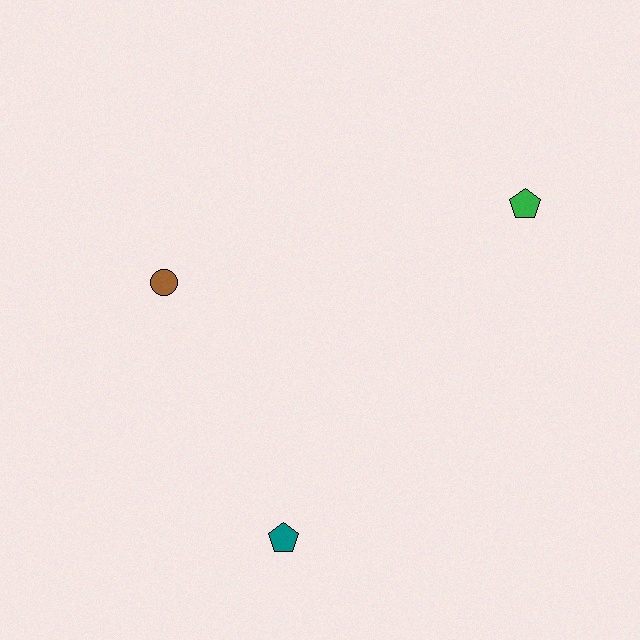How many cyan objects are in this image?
There are no cyan objects.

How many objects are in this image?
There are 3 objects.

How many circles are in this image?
There is 1 circle.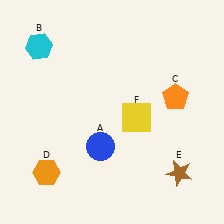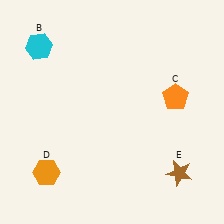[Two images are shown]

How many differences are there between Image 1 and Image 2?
There are 2 differences between the two images.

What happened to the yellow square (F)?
The yellow square (F) was removed in Image 2. It was in the bottom-right area of Image 1.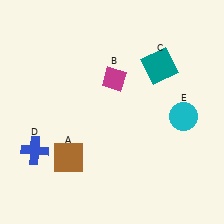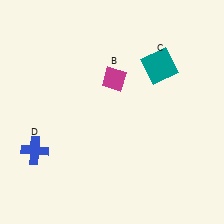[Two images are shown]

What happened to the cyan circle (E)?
The cyan circle (E) was removed in Image 2. It was in the bottom-right area of Image 1.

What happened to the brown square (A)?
The brown square (A) was removed in Image 2. It was in the bottom-left area of Image 1.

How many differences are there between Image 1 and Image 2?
There are 2 differences between the two images.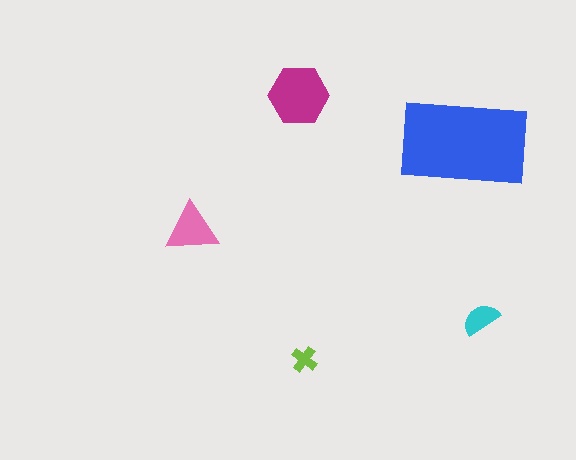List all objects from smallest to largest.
The lime cross, the cyan semicircle, the pink triangle, the magenta hexagon, the blue rectangle.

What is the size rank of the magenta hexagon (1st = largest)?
2nd.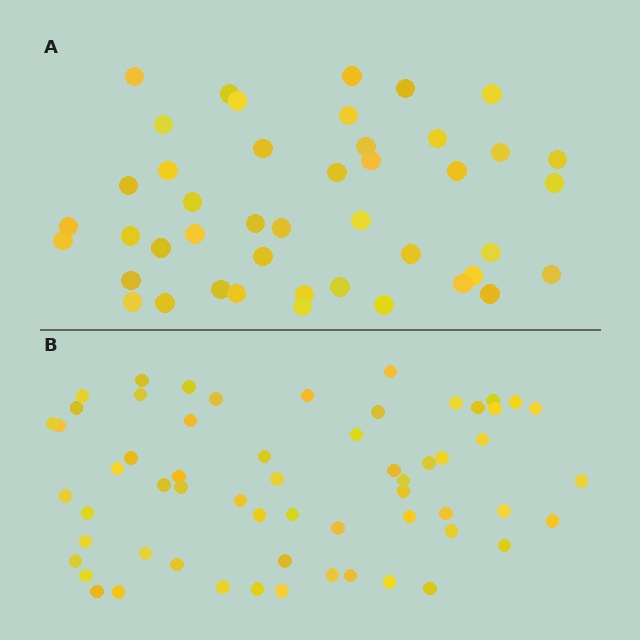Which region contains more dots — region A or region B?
Region B (the bottom region) has more dots.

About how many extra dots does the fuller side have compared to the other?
Region B has approximately 15 more dots than region A.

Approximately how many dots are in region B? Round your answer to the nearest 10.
About 60 dots.